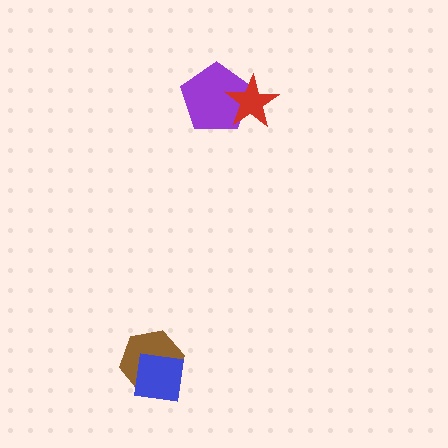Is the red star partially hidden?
No, no other shape covers it.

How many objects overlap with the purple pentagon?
1 object overlaps with the purple pentagon.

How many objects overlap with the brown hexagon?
1 object overlaps with the brown hexagon.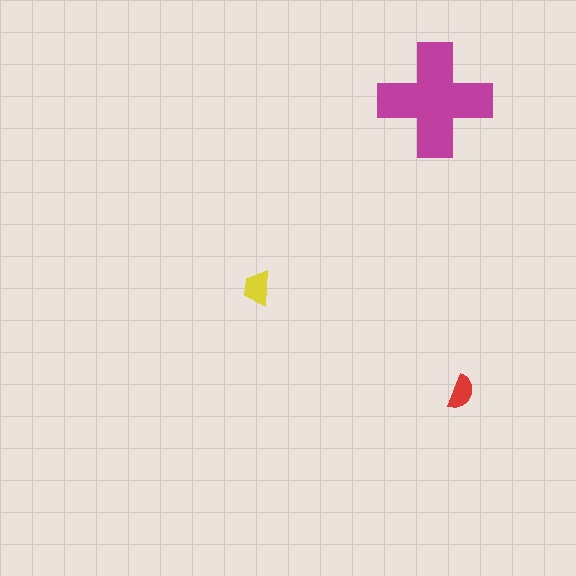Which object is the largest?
The magenta cross.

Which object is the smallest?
The red semicircle.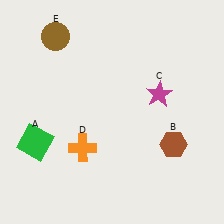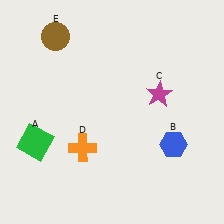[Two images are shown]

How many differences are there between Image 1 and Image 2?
There is 1 difference between the two images.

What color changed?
The hexagon (B) changed from brown in Image 1 to blue in Image 2.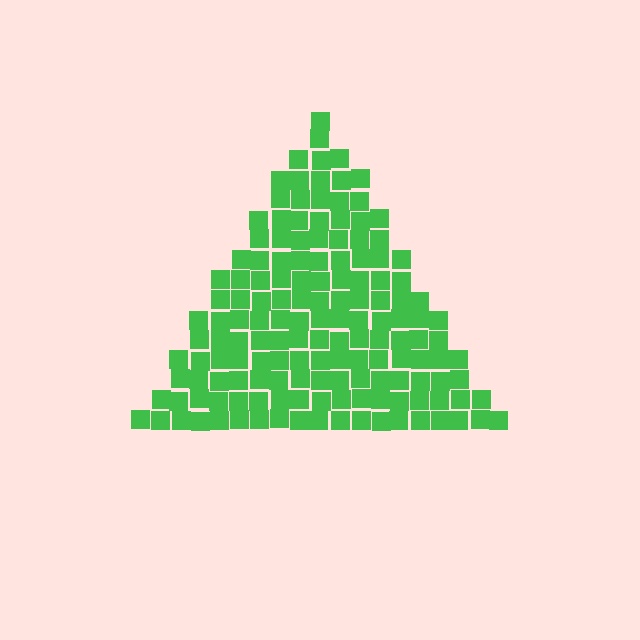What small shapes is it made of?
It is made of small squares.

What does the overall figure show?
The overall figure shows a triangle.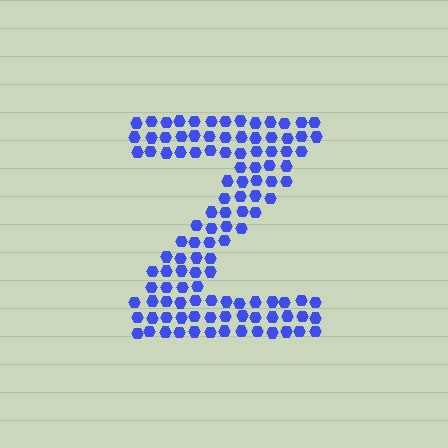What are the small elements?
The small elements are hexagons.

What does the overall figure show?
The overall figure shows the letter Z.